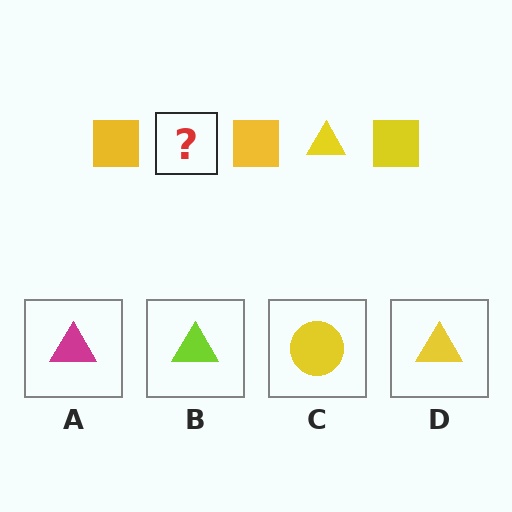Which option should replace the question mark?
Option D.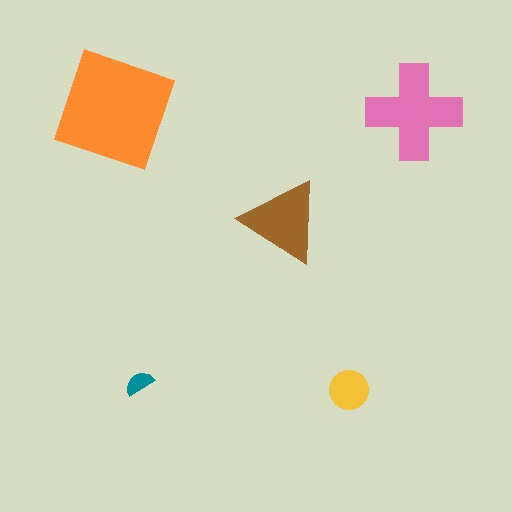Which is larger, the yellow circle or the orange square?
The orange square.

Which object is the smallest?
The teal semicircle.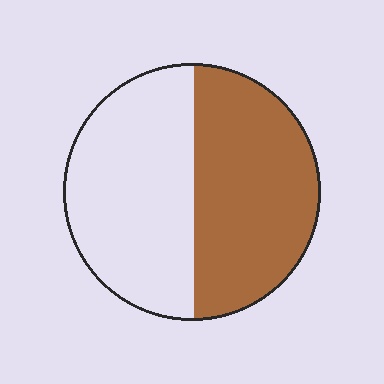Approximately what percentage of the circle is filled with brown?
Approximately 50%.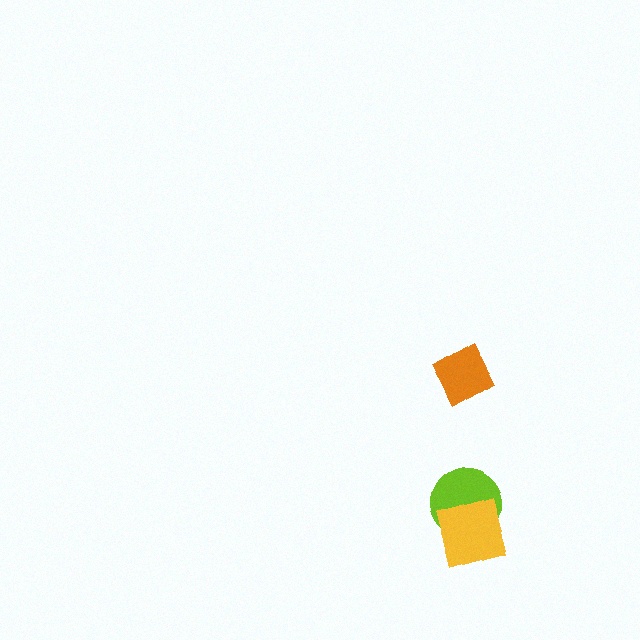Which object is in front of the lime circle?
The yellow square is in front of the lime circle.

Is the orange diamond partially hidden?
No, no other shape covers it.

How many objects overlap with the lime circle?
1 object overlaps with the lime circle.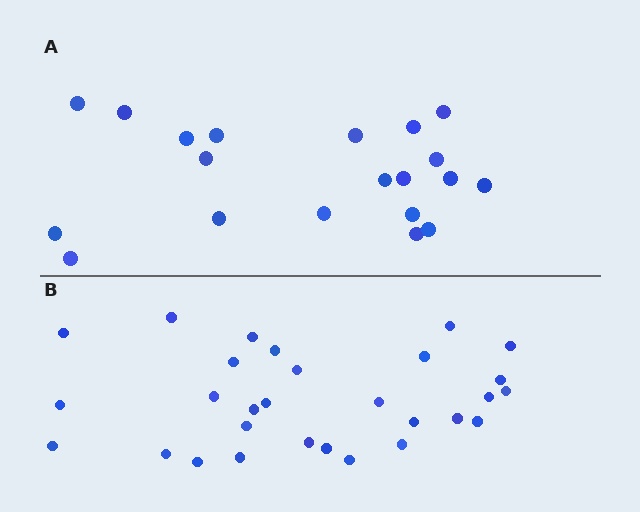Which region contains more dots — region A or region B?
Region B (the bottom region) has more dots.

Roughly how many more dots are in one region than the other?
Region B has roughly 8 or so more dots than region A.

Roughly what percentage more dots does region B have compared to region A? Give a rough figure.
About 45% more.